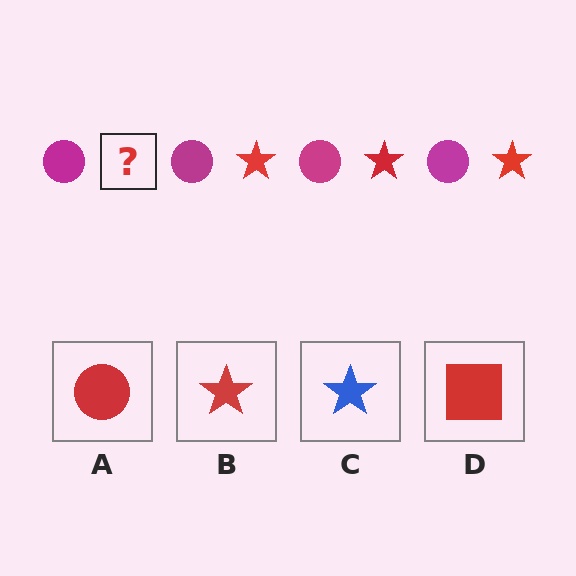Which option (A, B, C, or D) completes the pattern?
B.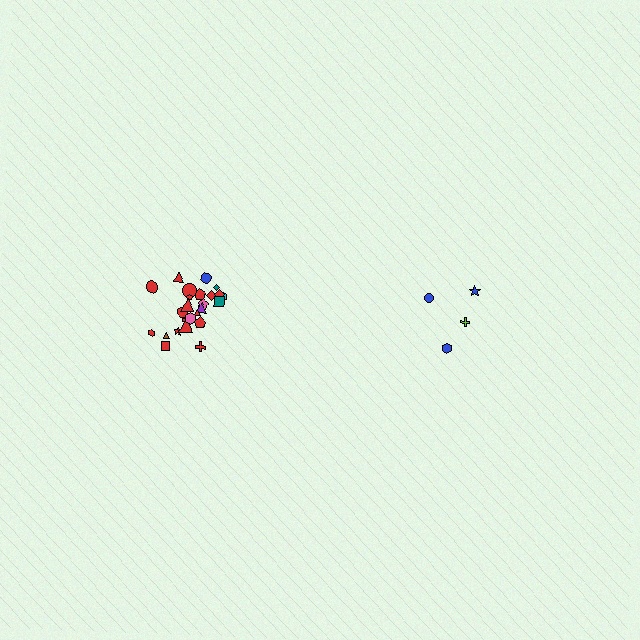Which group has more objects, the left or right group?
The left group.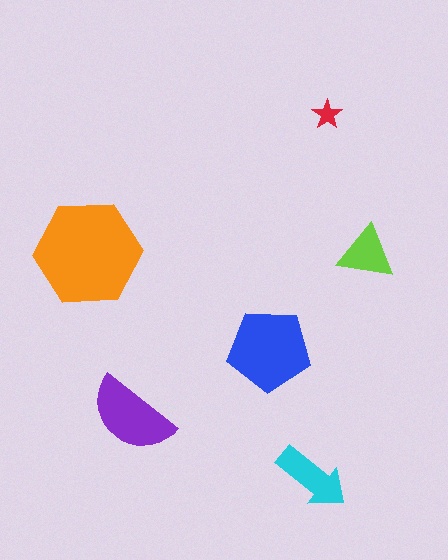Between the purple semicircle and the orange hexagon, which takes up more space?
The orange hexagon.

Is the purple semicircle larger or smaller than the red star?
Larger.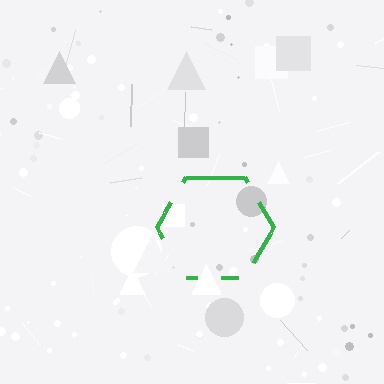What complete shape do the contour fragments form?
The contour fragments form a hexagon.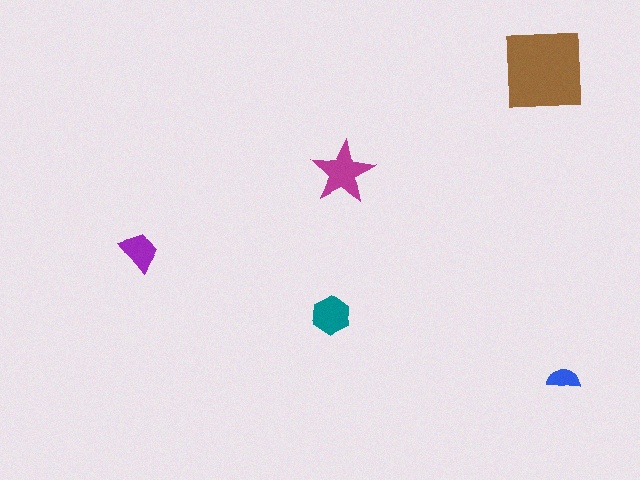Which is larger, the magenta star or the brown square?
The brown square.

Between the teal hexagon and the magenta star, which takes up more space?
The magenta star.